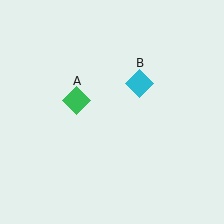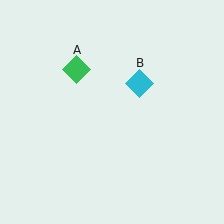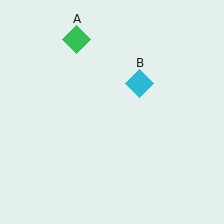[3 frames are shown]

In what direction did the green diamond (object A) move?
The green diamond (object A) moved up.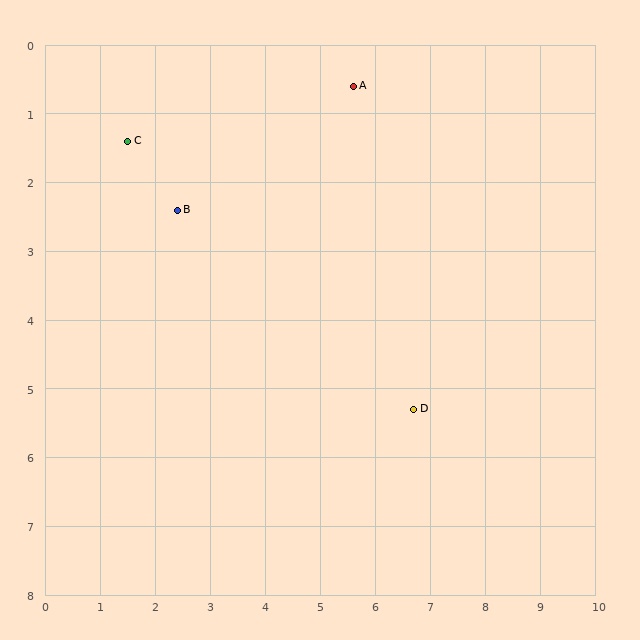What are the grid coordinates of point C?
Point C is at approximately (1.5, 1.4).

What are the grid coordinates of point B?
Point B is at approximately (2.4, 2.4).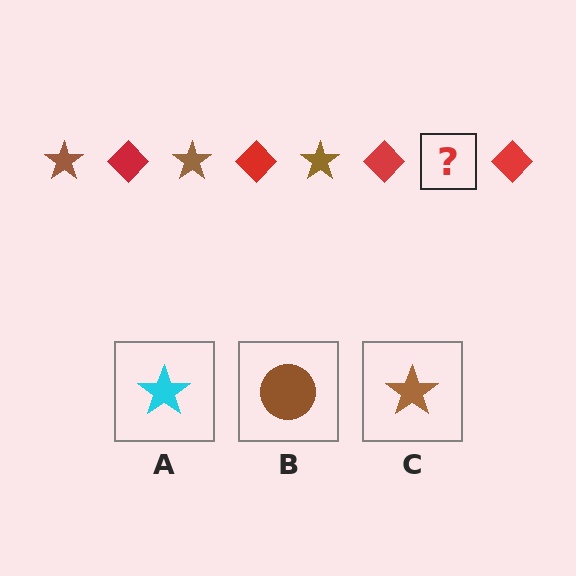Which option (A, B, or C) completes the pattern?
C.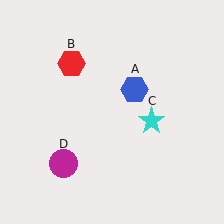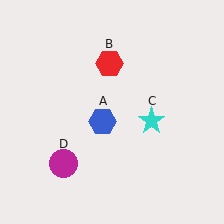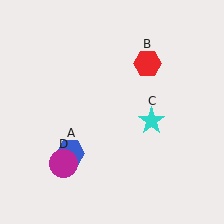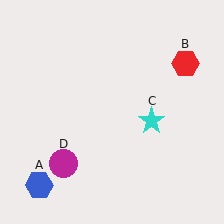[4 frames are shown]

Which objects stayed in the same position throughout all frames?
Cyan star (object C) and magenta circle (object D) remained stationary.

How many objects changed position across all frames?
2 objects changed position: blue hexagon (object A), red hexagon (object B).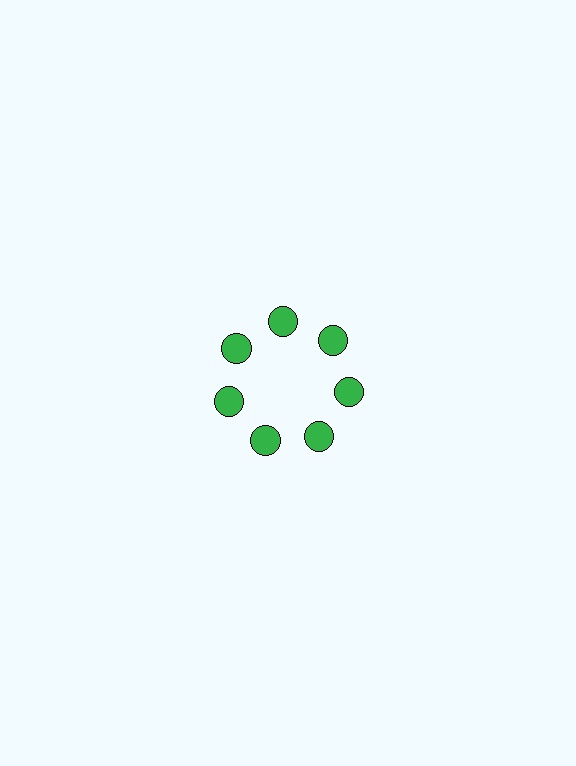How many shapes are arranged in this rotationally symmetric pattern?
There are 7 shapes, arranged in 7 groups of 1.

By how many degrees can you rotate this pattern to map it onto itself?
The pattern maps onto itself every 51 degrees of rotation.